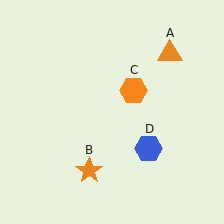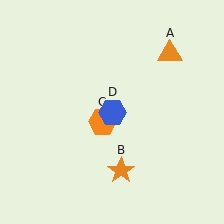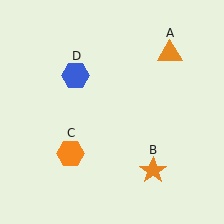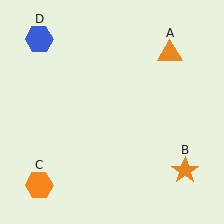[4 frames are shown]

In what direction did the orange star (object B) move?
The orange star (object B) moved right.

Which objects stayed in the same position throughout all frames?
Orange triangle (object A) remained stationary.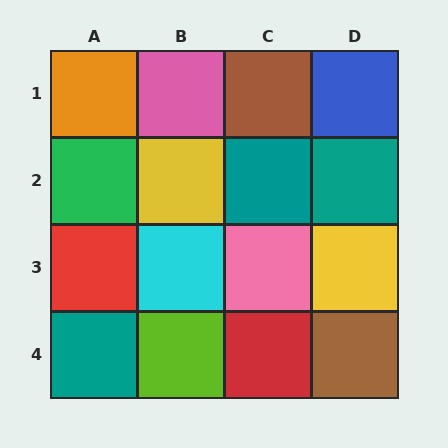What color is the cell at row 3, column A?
Red.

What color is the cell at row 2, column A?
Green.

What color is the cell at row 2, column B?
Yellow.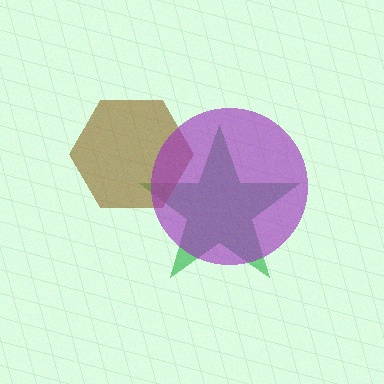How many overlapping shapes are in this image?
There are 3 overlapping shapes in the image.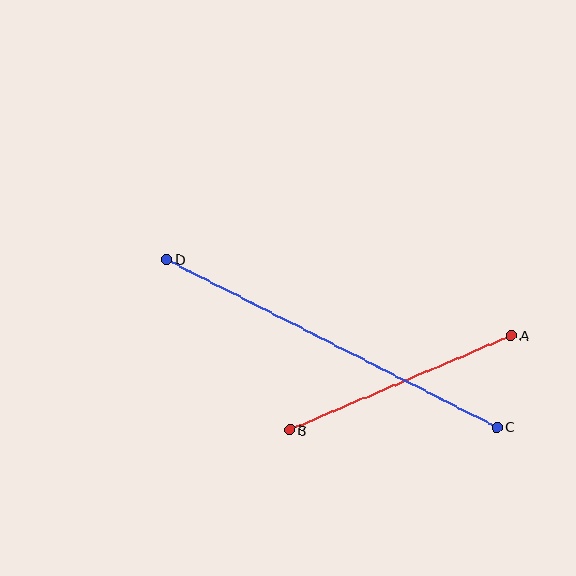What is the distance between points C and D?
The distance is approximately 370 pixels.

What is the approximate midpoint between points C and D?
The midpoint is at approximately (332, 343) pixels.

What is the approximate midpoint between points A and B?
The midpoint is at approximately (401, 382) pixels.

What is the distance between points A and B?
The distance is approximately 241 pixels.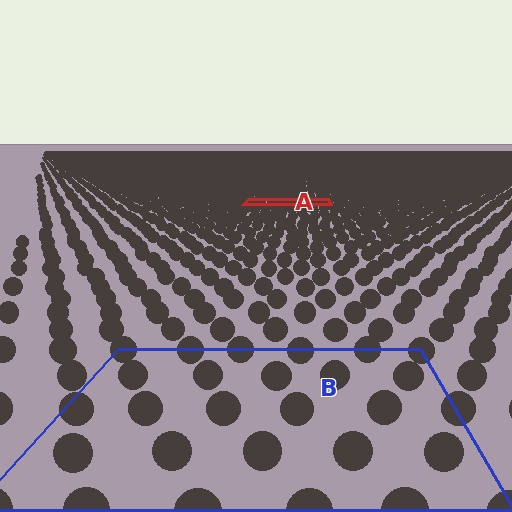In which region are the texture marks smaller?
The texture marks are smaller in region A, because it is farther away.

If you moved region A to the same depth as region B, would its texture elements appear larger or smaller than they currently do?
They would appear larger. At a closer depth, the same texture elements are projected at a bigger on-screen size.